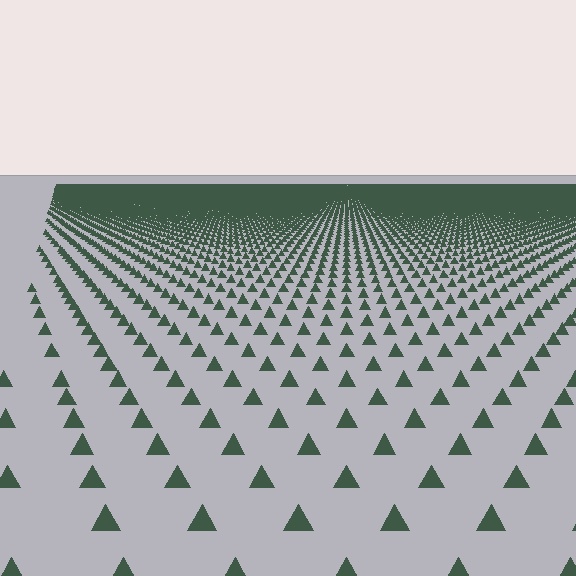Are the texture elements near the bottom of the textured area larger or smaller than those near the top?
Larger. Near the bottom, elements are closer to the viewer and appear at a bigger on-screen size.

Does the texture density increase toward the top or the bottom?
Density increases toward the top.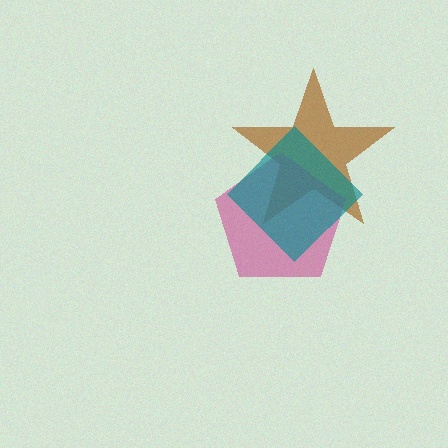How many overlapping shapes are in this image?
There are 3 overlapping shapes in the image.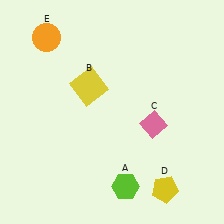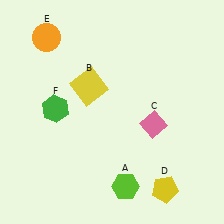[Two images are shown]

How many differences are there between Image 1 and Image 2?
There is 1 difference between the two images.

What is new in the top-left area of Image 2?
A green hexagon (F) was added in the top-left area of Image 2.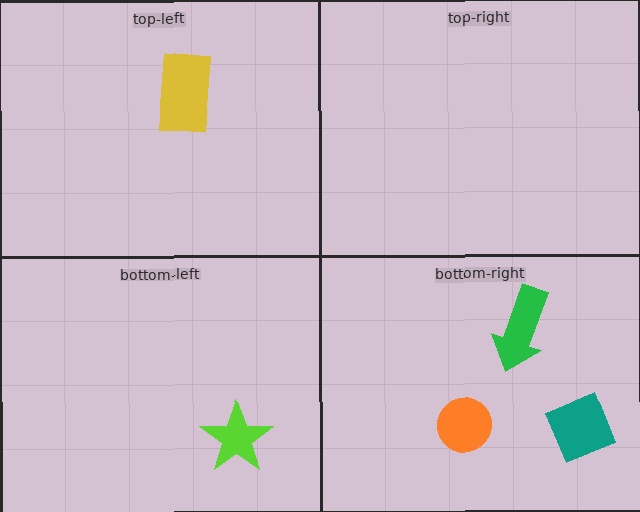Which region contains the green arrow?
The bottom-right region.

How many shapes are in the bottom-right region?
3.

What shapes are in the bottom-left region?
The lime star.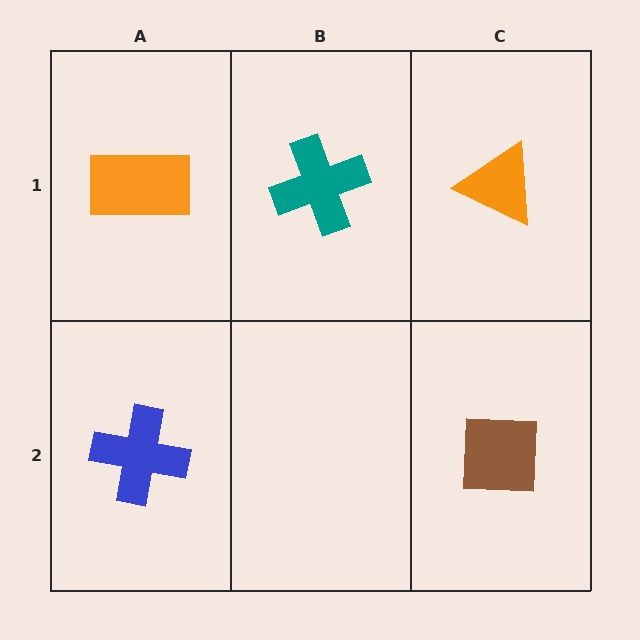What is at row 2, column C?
A brown square.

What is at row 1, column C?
An orange triangle.